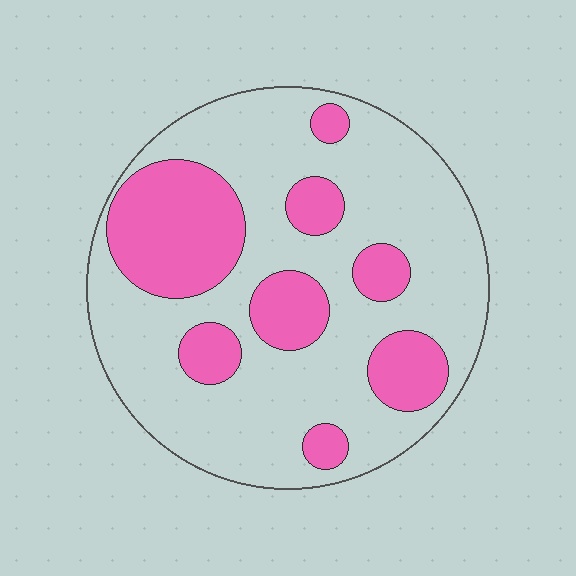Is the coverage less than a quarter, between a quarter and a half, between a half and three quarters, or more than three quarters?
Between a quarter and a half.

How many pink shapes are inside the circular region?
8.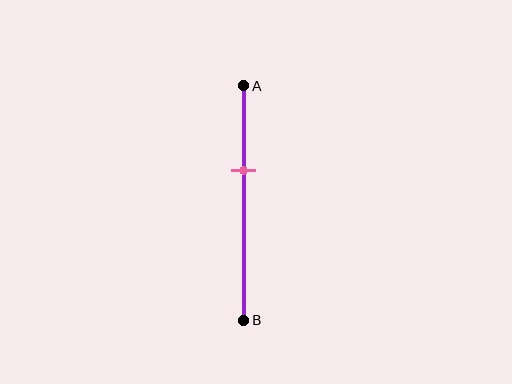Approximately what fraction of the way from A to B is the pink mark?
The pink mark is approximately 35% of the way from A to B.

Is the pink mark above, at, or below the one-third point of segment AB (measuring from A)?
The pink mark is approximately at the one-third point of segment AB.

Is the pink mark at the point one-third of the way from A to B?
Yes, the mark is approximately at the one-third point.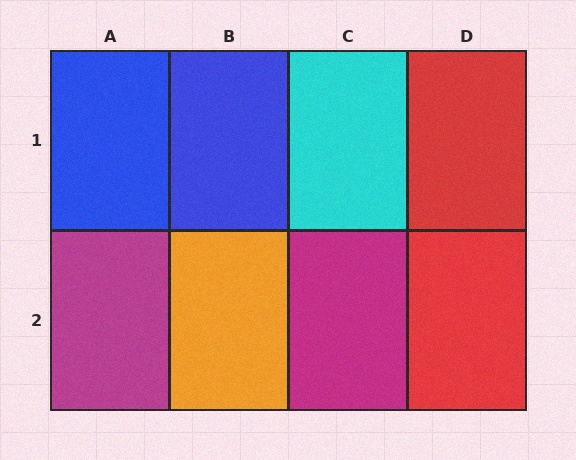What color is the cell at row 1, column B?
Blue.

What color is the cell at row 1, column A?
Blue.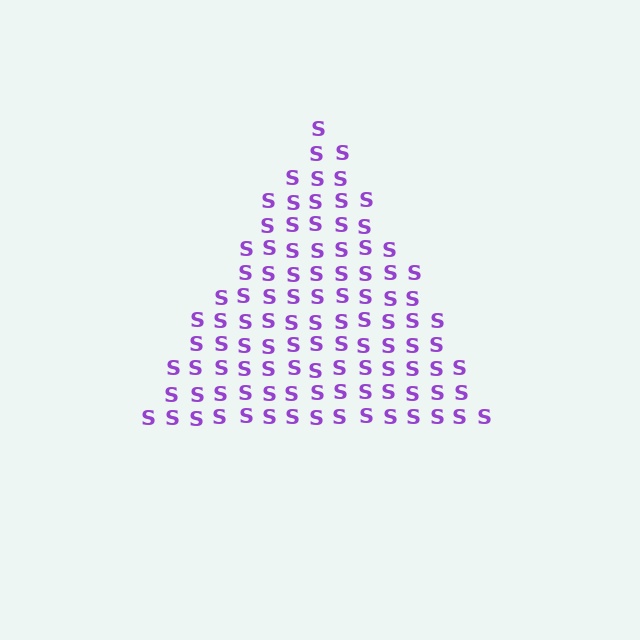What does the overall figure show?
The overall figure shows a triangle.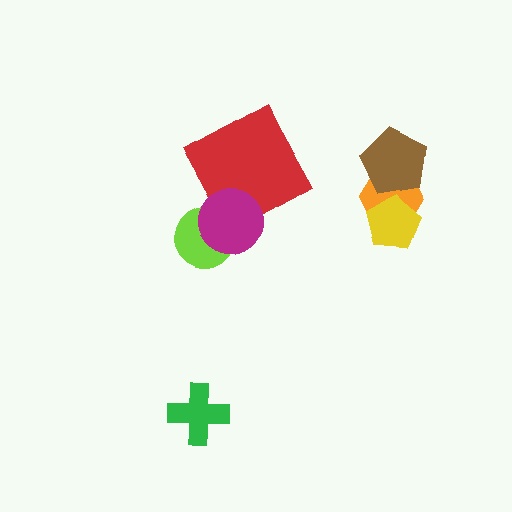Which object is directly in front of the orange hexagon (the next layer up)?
The yellow pentagon is directly in front of the orange hexagon.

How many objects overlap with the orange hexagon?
2 objects overlap with the orange hexagon.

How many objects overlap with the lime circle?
1 object overlaps with the lime circle.